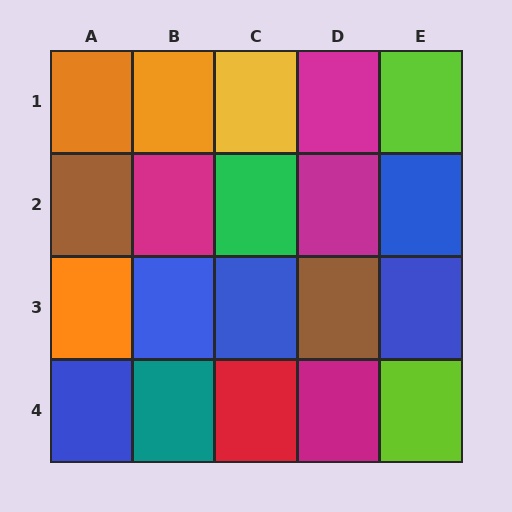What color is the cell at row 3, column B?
Blue.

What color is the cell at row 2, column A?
Brown.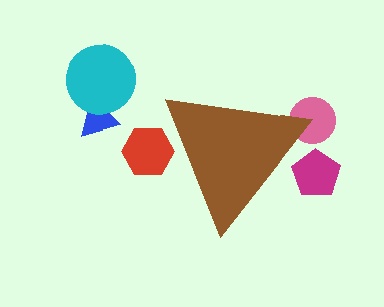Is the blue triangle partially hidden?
No, the blue triangle is fully visible.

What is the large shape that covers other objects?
A brown triangle.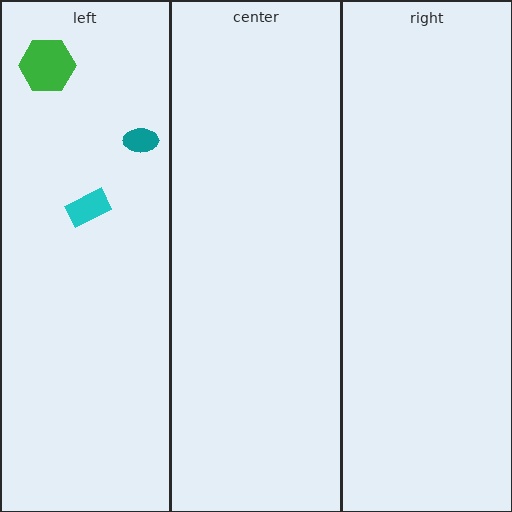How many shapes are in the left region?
3.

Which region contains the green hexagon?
The left region.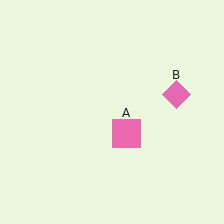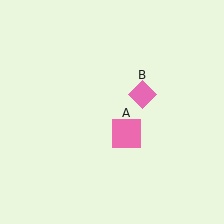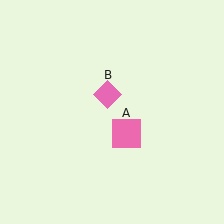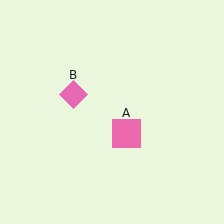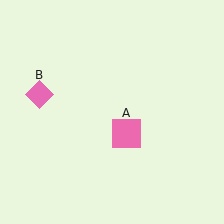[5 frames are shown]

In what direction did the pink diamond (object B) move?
The pink diamond (object B) moved left.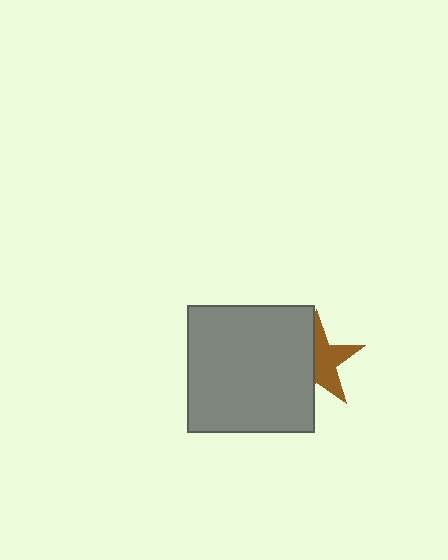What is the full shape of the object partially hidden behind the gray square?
The partially hidden object is a brown star.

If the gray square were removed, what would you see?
You would see the complete brown star.